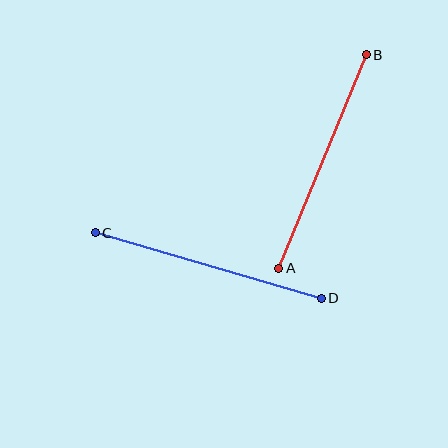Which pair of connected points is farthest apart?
Points C and D are farthest apart.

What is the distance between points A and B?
The distance is approximately 230 pixels.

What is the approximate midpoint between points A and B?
The midpoint is at approximately (323, 161) pixels.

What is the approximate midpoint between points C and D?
The midpoint is at approximately (208, 265) pixels.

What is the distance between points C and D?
The distance is approximately 235 pixels.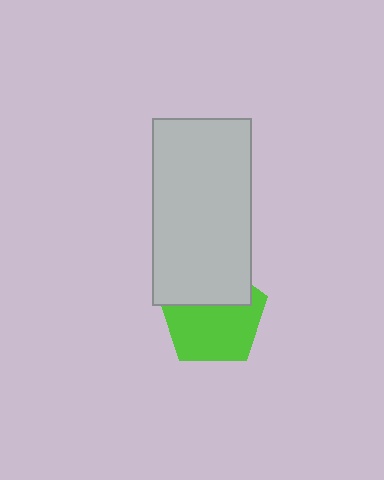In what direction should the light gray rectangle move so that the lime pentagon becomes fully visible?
The light gray rectangle should move up. That is the shortest direction to clear the overlap and leave the lime pentagon fully visible.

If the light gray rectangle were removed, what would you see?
You would see the complete lime pentagon.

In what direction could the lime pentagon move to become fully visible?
The lime pentagon could move down. That would shift it out from behind the light gray rectangle entirely.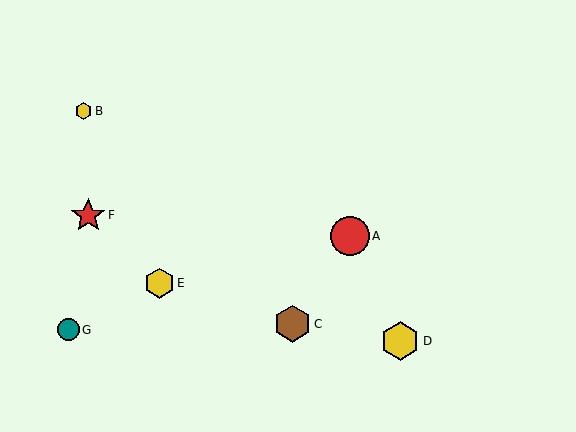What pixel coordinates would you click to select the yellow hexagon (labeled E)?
Click at (159, 283) to select the yellow hexagon E.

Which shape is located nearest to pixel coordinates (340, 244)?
The red circle (labeled A) at (350, 236) is nearest to that location.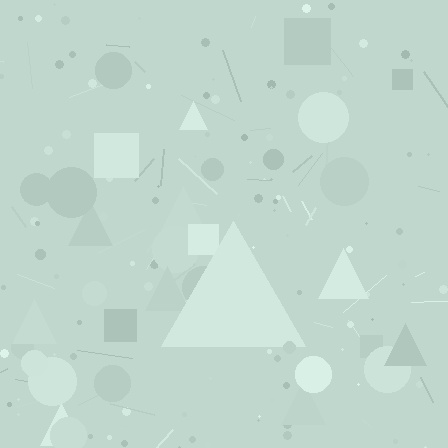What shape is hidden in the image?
A triangle is hidden in the image.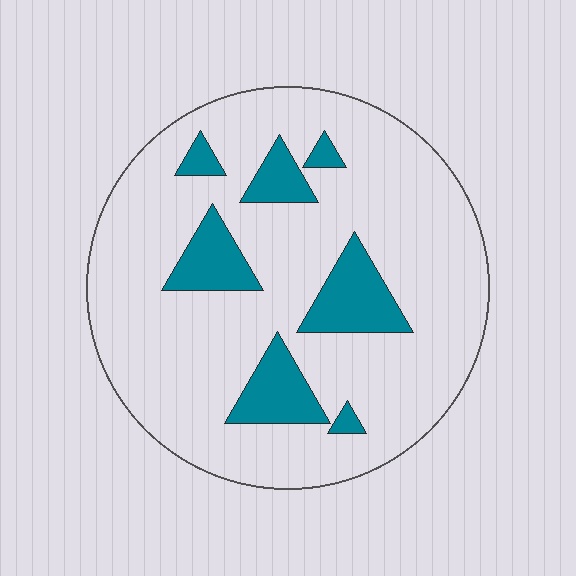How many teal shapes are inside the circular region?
7.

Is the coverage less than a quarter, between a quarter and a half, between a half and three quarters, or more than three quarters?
Less than a quarter.